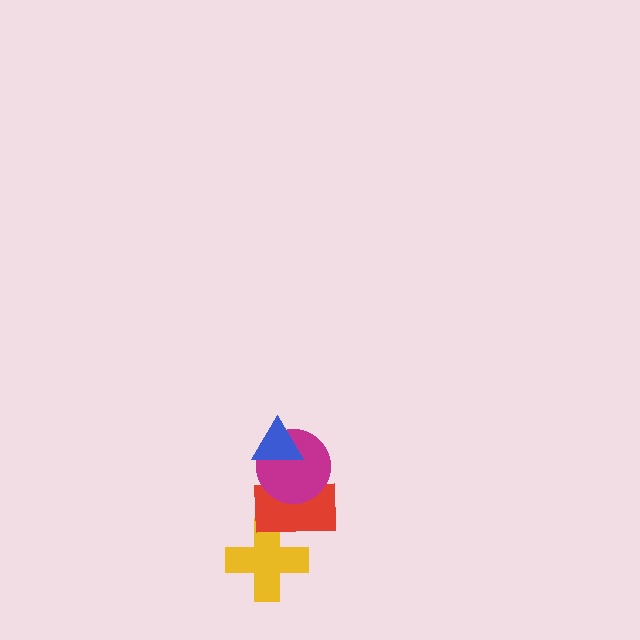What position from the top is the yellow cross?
The yellow cross is 4th from the top.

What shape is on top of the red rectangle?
The magenta circle is on top of the red rectangle.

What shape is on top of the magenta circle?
The blue triangle is on top of the magenta circle.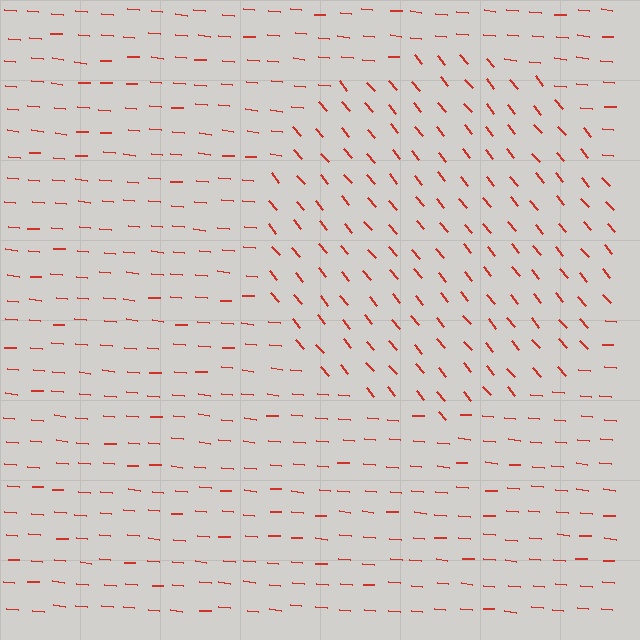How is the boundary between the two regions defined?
The boundary is defined purely by a change in line orientation (approximately 45 degrees difference). All lines are the same color and thickness.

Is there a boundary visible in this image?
Yes, there is a texture boundary formed by a change in line orientation.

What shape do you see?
I see a circle.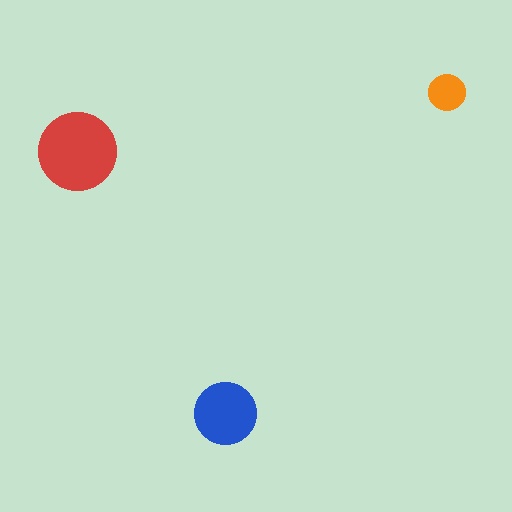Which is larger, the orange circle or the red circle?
The red one.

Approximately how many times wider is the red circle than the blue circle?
About 1.5 times wider.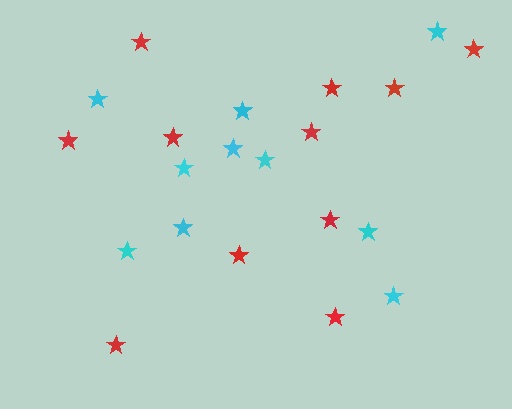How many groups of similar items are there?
There are 2 groups: one group of cyan stars (10) and one group of red stars (11).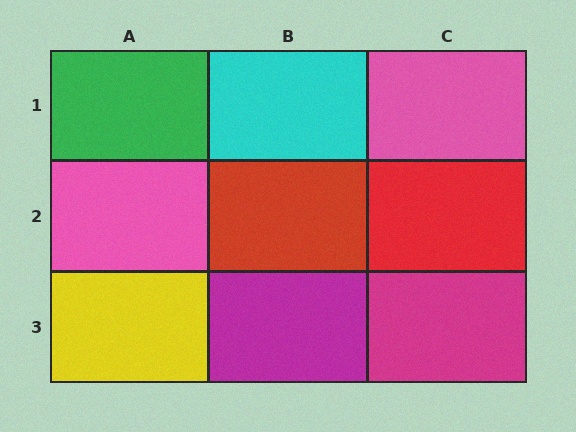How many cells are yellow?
1 cell is yellow.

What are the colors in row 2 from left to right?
Pink, red, red.